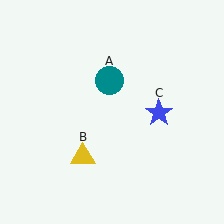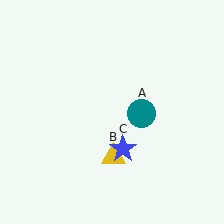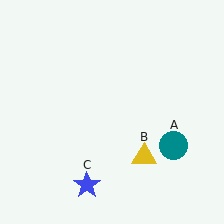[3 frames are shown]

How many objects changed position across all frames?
3 objects changed position: teal circle (object A), yellow triangle (object B), blue star (object C).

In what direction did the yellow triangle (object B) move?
The yellow triangle (object B) moved right.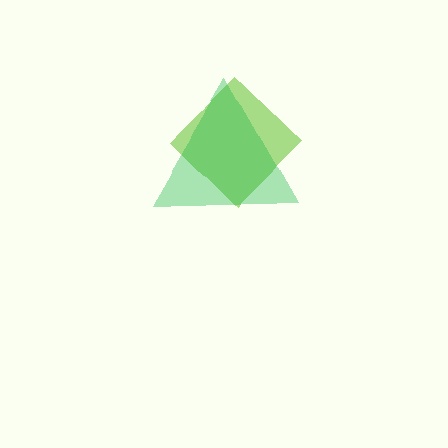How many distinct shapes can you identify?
There are 2 distinct shapes: a lime diamond, a green triangle.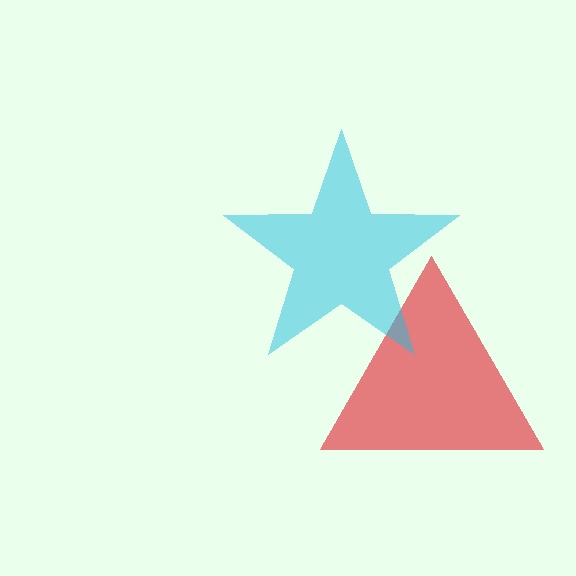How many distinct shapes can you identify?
There are 2 distinct shapes: a red triangle, a cyan star.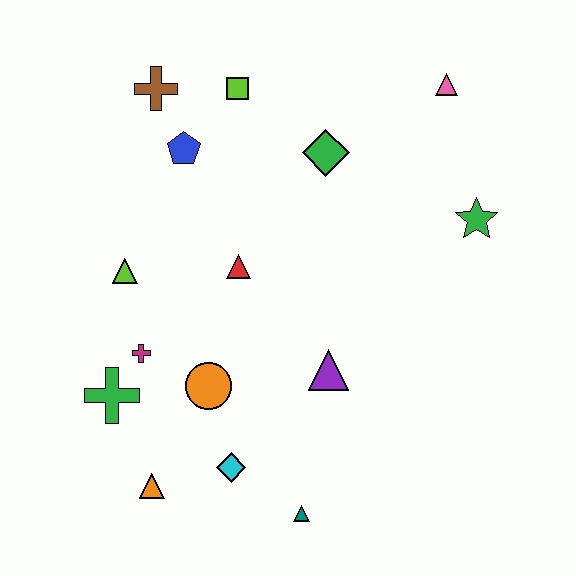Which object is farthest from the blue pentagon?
The teal triangle is farthest from the blue pentagon.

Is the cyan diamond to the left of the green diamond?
Yes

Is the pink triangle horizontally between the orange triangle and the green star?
Yes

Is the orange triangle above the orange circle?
No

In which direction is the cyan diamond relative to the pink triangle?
The cyan diamond is below the pink triangle.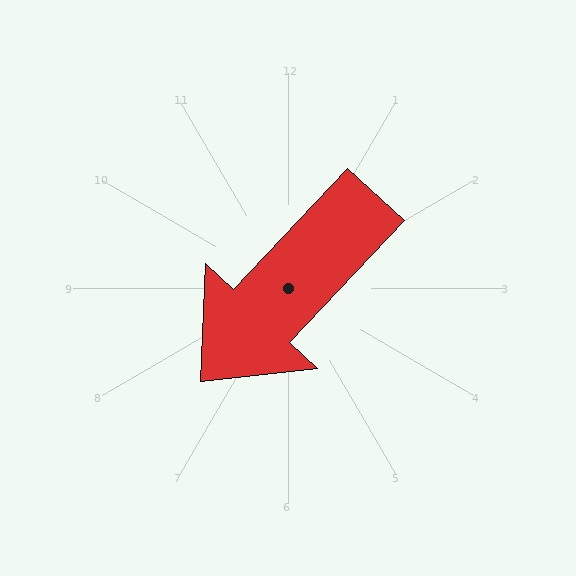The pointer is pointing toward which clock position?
Roughly 7 o'clock.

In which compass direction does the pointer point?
Southwest.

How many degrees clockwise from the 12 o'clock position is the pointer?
Approximately 223 degrees.